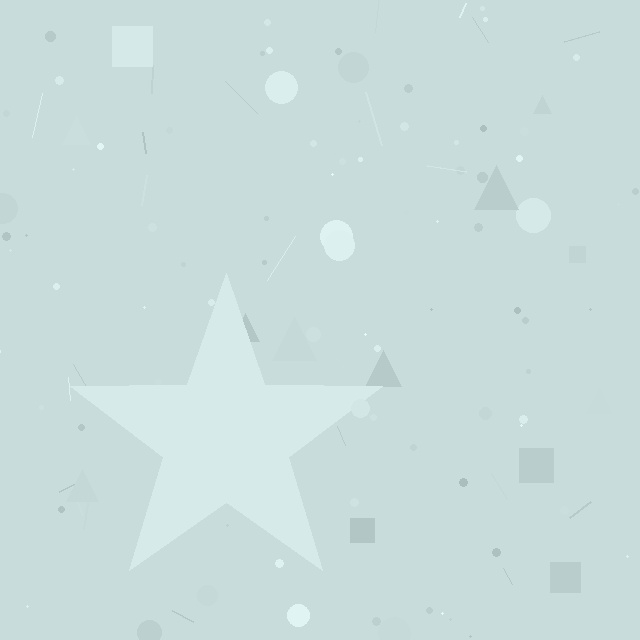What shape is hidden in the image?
A star is hidden in the image.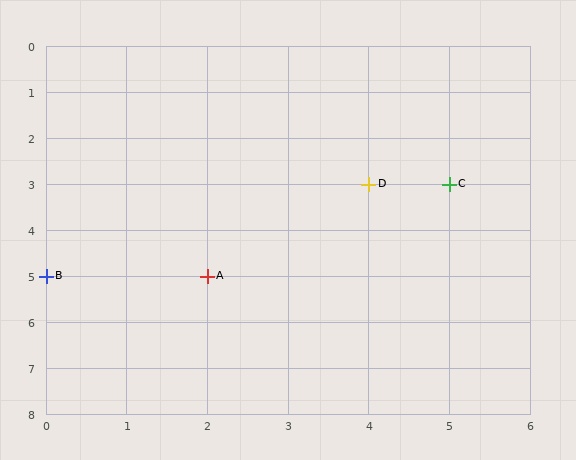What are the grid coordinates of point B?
Point B is at grid coordinates (0, 5).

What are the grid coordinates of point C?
Point C is at grid coordinates (5, 3).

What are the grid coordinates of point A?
Point A is at grid coordinates (2, 5).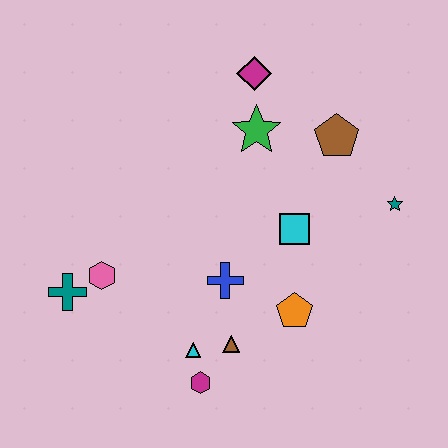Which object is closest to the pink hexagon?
The teal cross is closest to the pink hexagon.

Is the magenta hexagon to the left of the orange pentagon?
Yes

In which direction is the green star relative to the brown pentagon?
The green star is to the left of the brown pentagon.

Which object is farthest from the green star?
The magenta hexagon is farthest from the green star.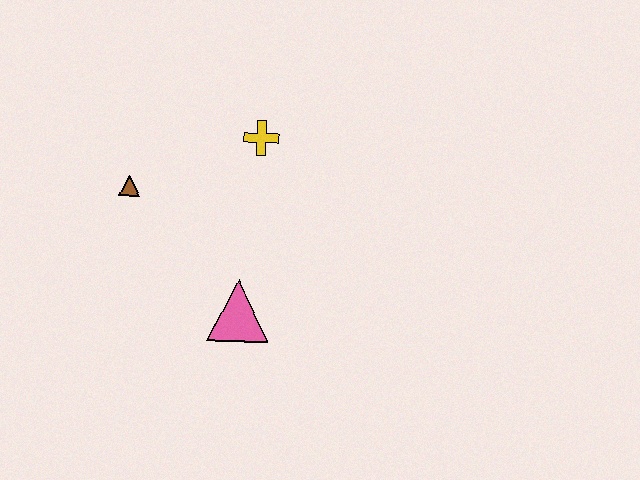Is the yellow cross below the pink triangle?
No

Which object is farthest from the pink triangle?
The yellow cross is farthest from the pink triangle.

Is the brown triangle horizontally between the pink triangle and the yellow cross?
No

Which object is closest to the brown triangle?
The yellow cross is closest to the brown triangle.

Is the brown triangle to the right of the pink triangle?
No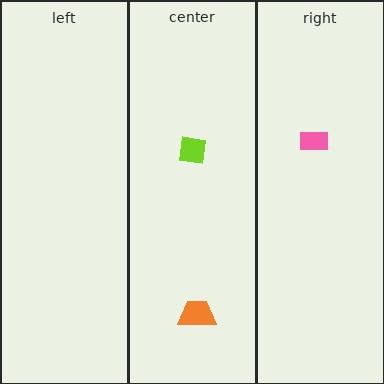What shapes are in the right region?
The pink rectangle.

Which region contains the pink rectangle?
The right region.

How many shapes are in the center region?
2.